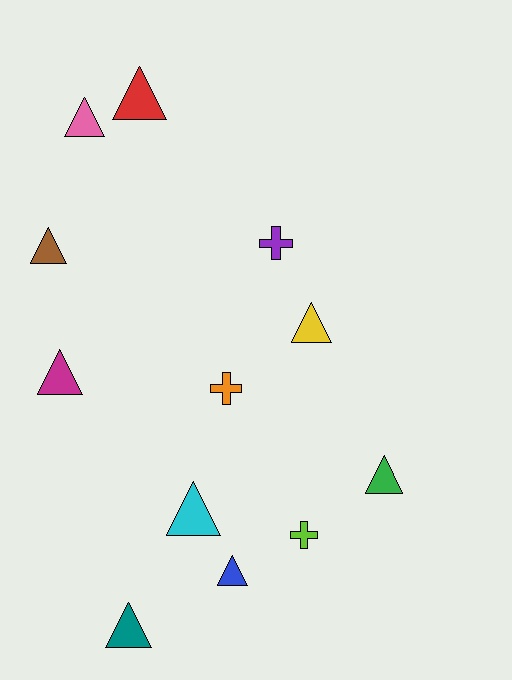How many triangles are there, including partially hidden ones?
There are 9 triangles.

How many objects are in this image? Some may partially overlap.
There are 12 objects.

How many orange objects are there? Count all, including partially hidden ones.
There is 1 orange object.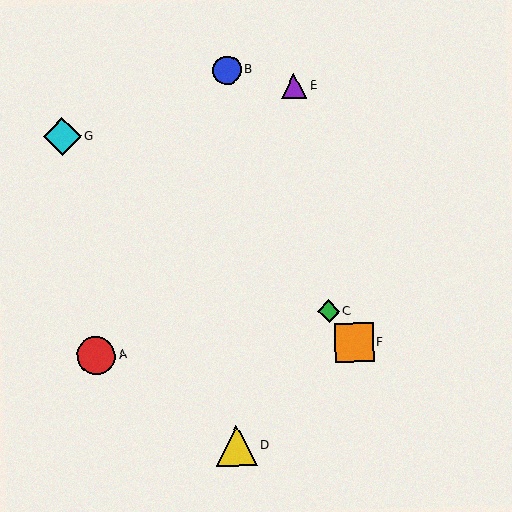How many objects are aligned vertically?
2 objects (B, D) are aligned vertically.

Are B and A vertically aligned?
No, B is at x≈227 and A is at x≈96.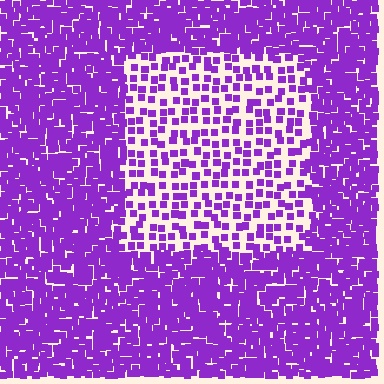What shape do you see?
I see a rectangle.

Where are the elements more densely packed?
The elements are more densely packed outside the rectangle boundary.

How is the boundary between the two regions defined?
The boundary is defined by a change in element density (approximately 2.5x ratio). All elements are the same color, size, and shape.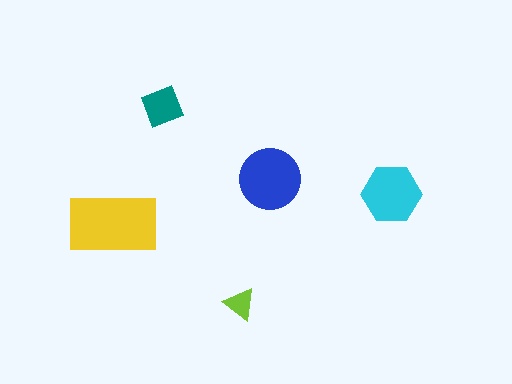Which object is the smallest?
The lime triangle.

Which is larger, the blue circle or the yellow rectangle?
The yellow rectangle.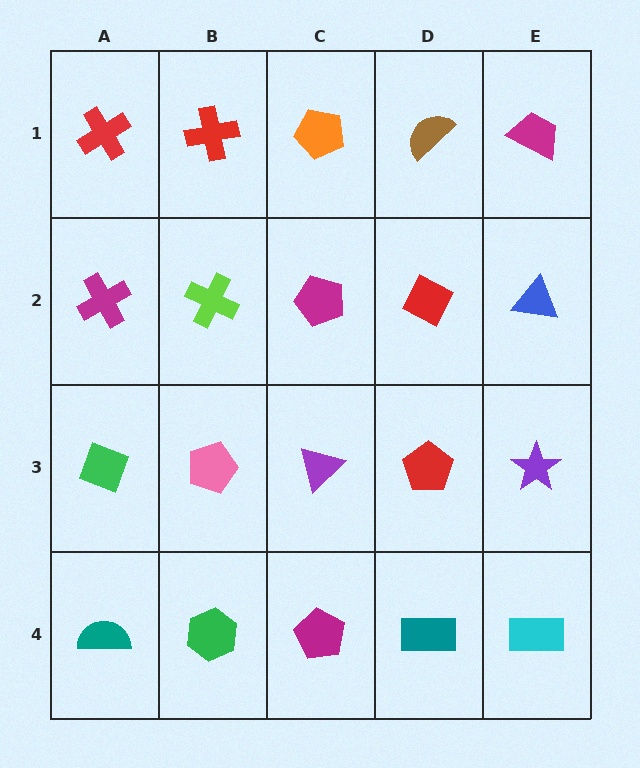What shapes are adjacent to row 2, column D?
A brown semicircle (row 1, column D), a red pentagon (row 3, column D), a magenta pentagon (row 2, column C), a blue triangle (row 2, column E).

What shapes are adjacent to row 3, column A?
A magenta cross (row 2, column A), a teal semicircle (row 4, column A), a pink pentagon (row 3, column B).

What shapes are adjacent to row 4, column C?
A purple triangle (row 3, column C), a green hexagon (row 4, column B), a teal rectangle (row 4, column D).